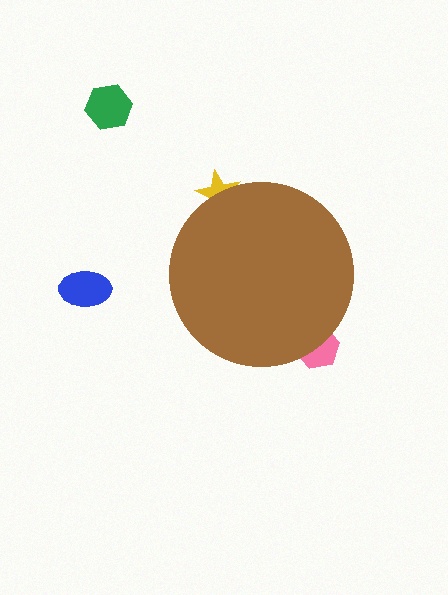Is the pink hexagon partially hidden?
Yes, the pink hexagon is partially hidden behind the brown circle.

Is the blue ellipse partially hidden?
No, the blue ellipse is fully visible.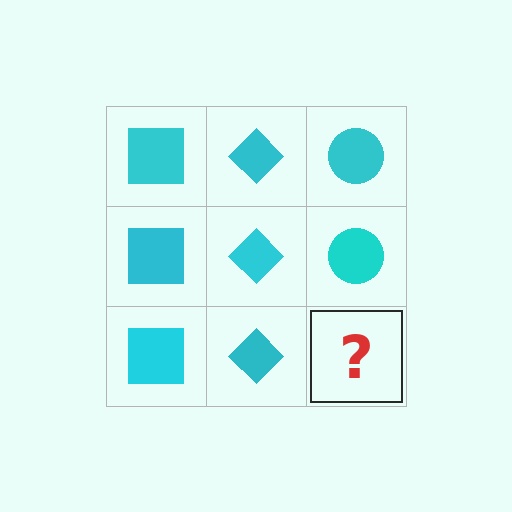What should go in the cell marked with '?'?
The missing cell should contain a cyan circle.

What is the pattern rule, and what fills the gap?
The rule is that each column has a consistent shape. The gap should be filled with a cyan circle.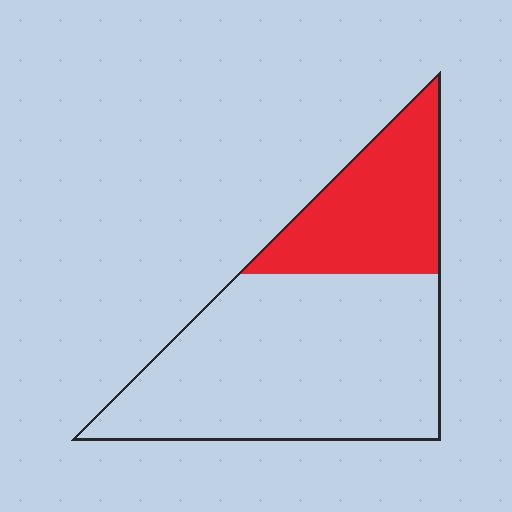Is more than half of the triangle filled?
No.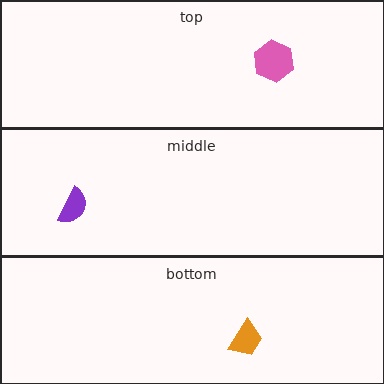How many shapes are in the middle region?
1.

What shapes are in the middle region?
The purple semicircle.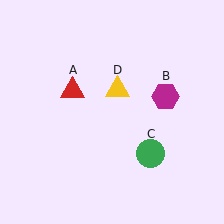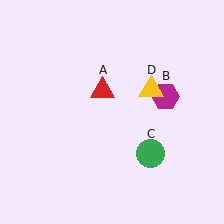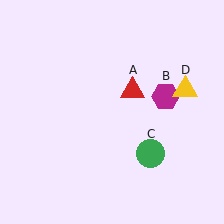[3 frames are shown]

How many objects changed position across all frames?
2 objects changed position: red triangle (object A), yellow triangle (object D).